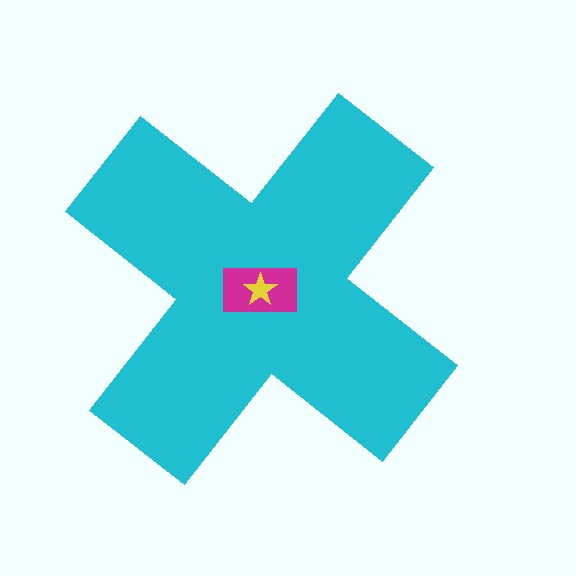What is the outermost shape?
The cyan cross.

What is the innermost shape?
The yellow star.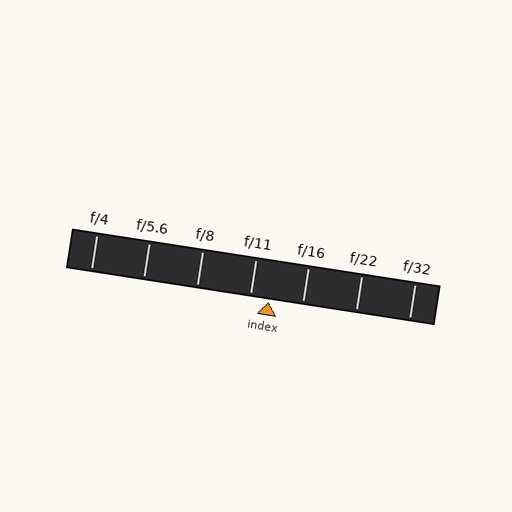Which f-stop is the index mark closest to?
The index mark is closest to f/11.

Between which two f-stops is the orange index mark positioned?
The index mark is between f/11 and f/16.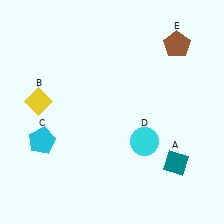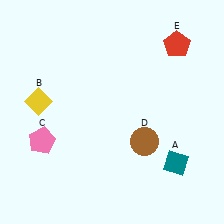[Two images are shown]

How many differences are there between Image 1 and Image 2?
There are 3 differences between the two images.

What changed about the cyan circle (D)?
In Image 1, D is cyan. In Image 2, it changed to brown.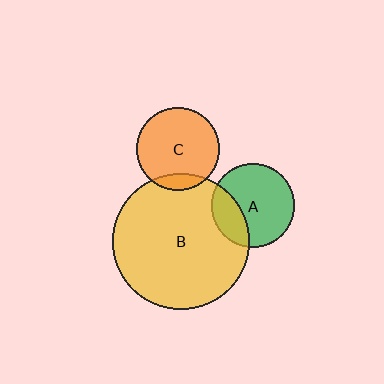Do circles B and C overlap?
Yes.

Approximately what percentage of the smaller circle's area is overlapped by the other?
Approximately 10%.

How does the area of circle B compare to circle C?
Approximately 2.7 times.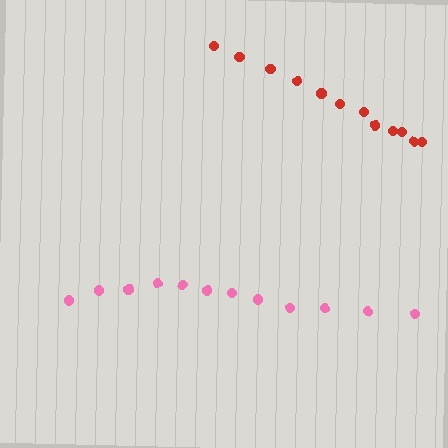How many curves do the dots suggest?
There are 2 distinct paths.